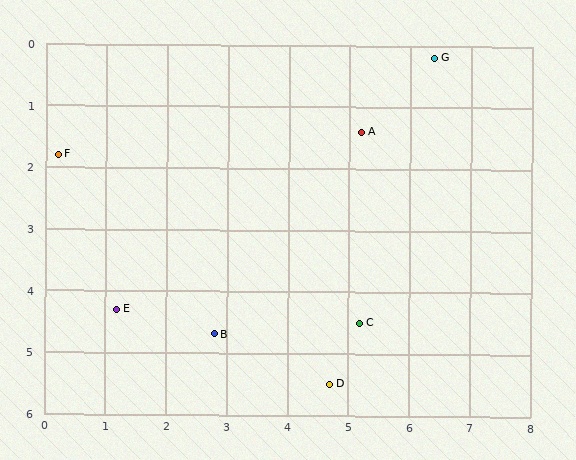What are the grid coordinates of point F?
Point F is at approximately (0.2, 1.8).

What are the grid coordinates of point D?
Point D is at approximately (4.7, 5.5).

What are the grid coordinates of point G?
Point G is at approximately (6.4, 0.2).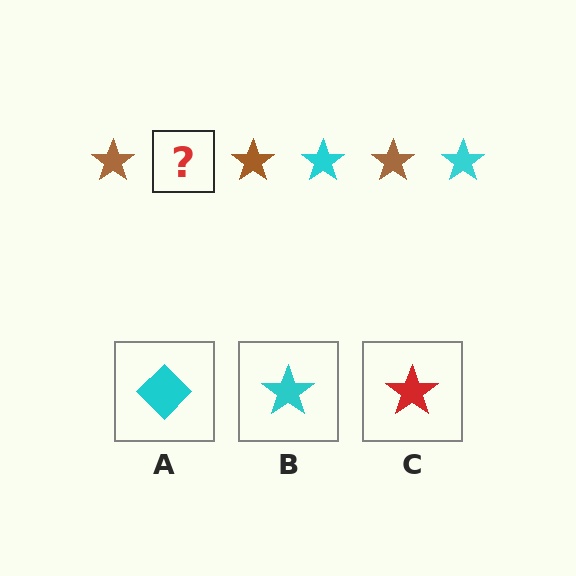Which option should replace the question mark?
Option B.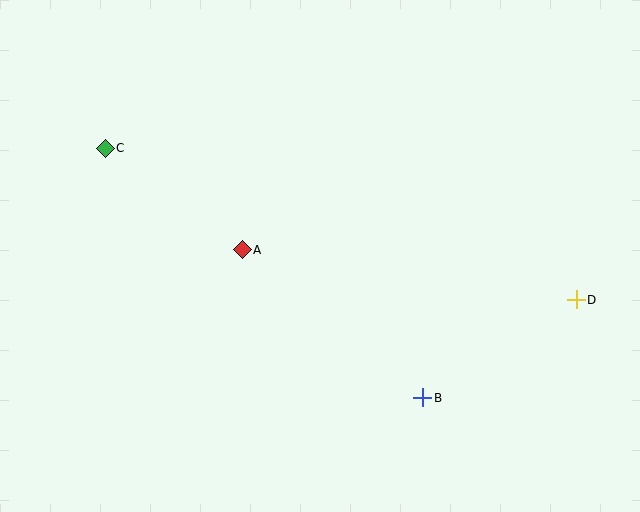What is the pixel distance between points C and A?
The distance between C and A is 170 pixels.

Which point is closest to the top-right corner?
Point D is closest to the top-right corner.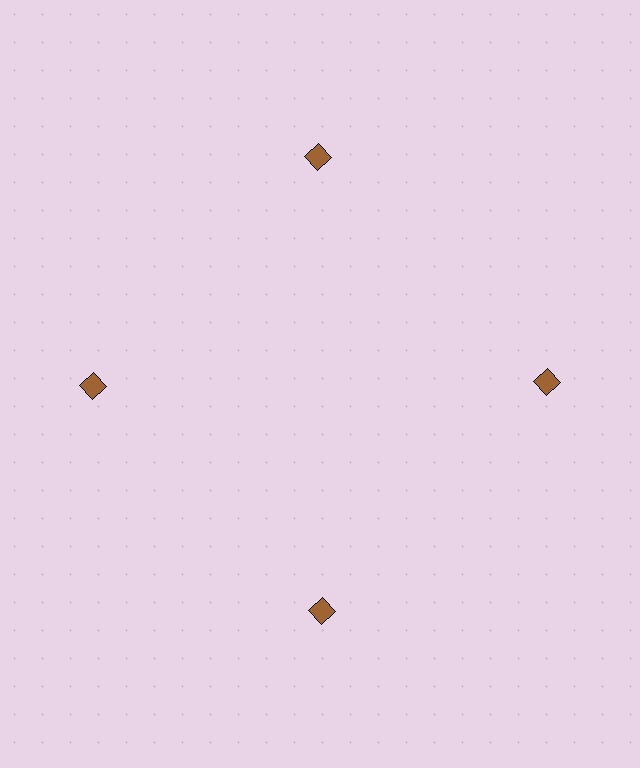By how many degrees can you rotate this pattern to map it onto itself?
The pattern maps onto itself every 90 degrees of rotation.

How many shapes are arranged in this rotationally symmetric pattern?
There are 4 shapes, arranged in 4 groups of 1.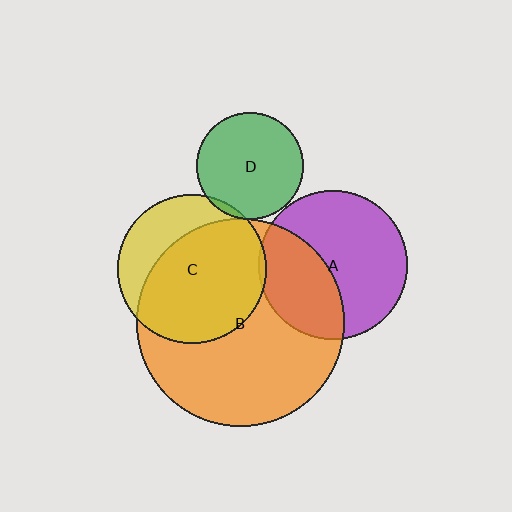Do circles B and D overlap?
Yes.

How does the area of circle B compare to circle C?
Approximately 1.9 times.